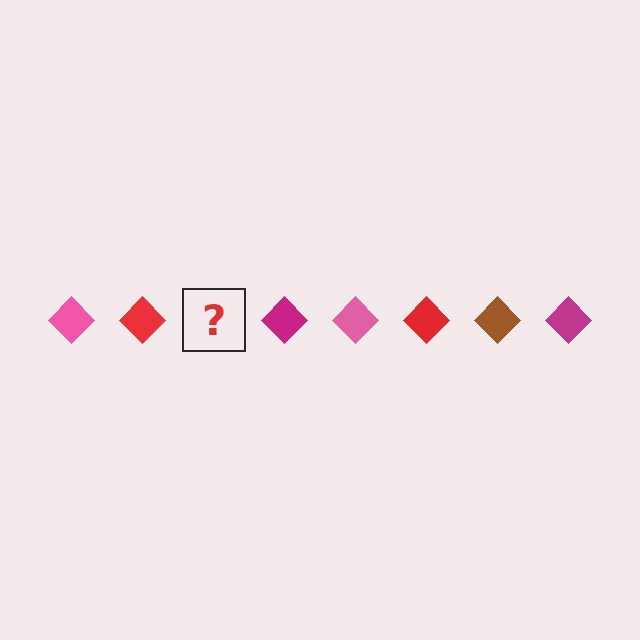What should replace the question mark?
The question mark should be replaced with a brown diamond.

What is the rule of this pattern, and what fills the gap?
The rule is that the pattern cycles through pink, red, brown, magenta diamonds. The gap should be filled with a brown diamond.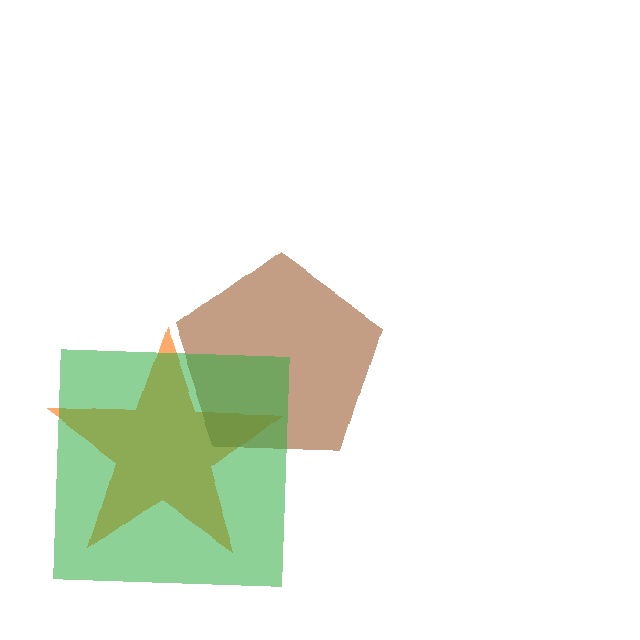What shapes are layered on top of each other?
The layered shapes are: an orange star, a brown pentagon, a green square.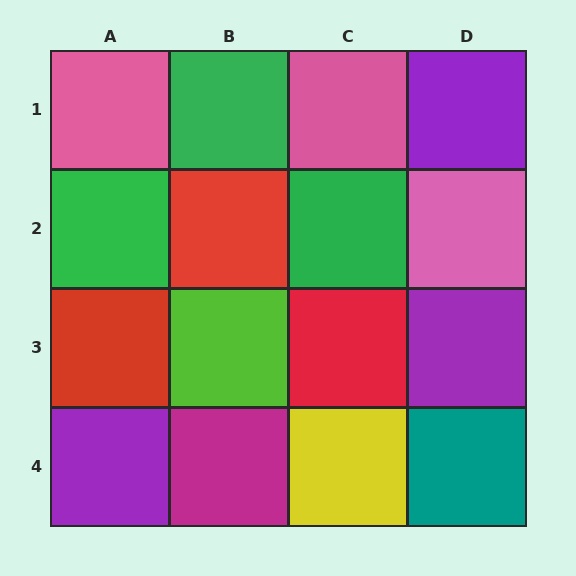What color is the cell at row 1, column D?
Purple.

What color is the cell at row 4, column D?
Teal.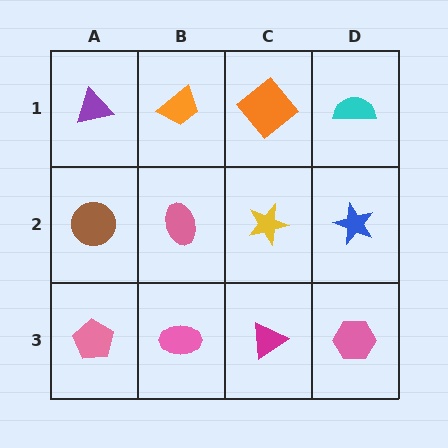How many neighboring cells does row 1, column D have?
2.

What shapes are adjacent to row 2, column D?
A cyan semicircle (row 1, column D), a pink hexagon (row 3, column D), a yellow star (row 2, column C).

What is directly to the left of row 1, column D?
An orange diamond.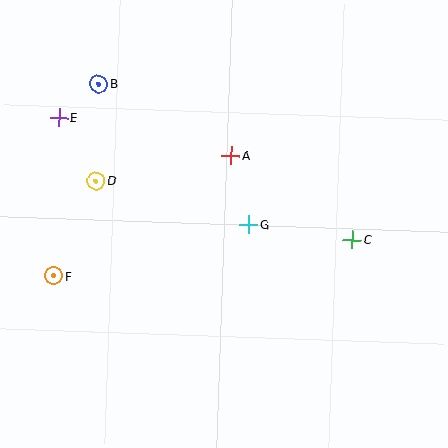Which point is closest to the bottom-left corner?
Point F is closest to the bottom-left corner.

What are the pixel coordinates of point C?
Point C is at (352, 240).